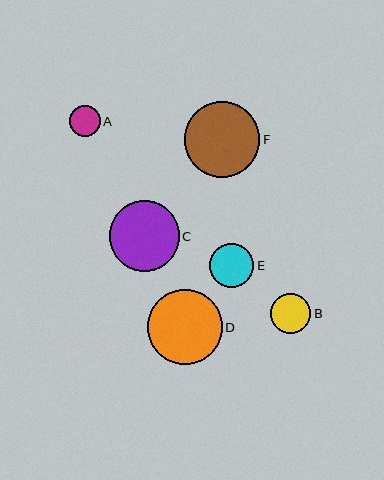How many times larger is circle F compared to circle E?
Circle F is approximately 1.7 times the size of circle E.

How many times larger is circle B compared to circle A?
Circle B is approximately 1.3 times the size of circle A.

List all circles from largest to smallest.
From largest to smallest: F, D, C, E, B, A.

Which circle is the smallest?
Circle A is the smallest with a size of approximately 31 pixels.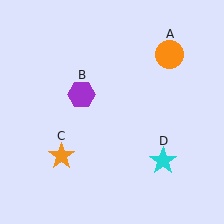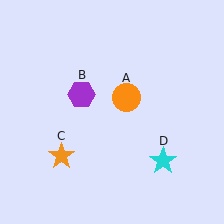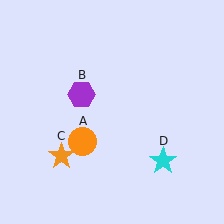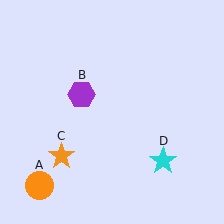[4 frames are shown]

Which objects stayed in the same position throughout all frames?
Purple hexagon (object B) and orange star (object C) and cyan star (object D) remained stationary.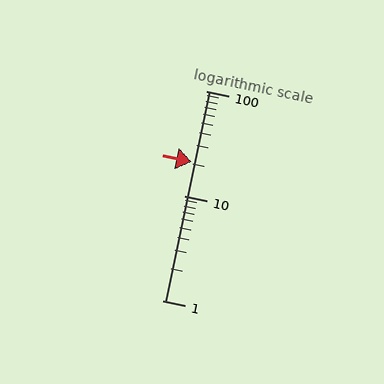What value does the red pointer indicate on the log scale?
The pointer indicates approximately 21.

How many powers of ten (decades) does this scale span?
The scale spans 2 decades, from 1 to 100.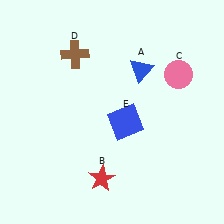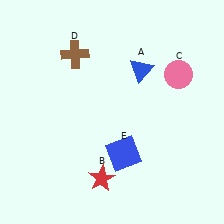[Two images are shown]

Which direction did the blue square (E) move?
The blue square (E) moved down.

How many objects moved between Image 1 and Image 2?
1 object moved between the two images.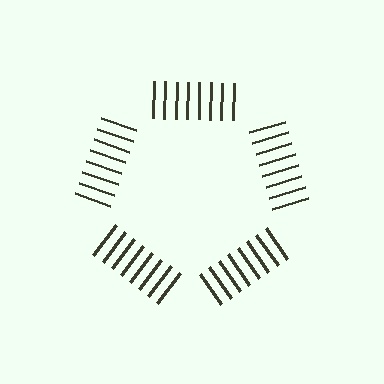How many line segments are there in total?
40 — 8 along each of the 5 edges.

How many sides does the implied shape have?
5 sides — the line-ends trace a pentagon.